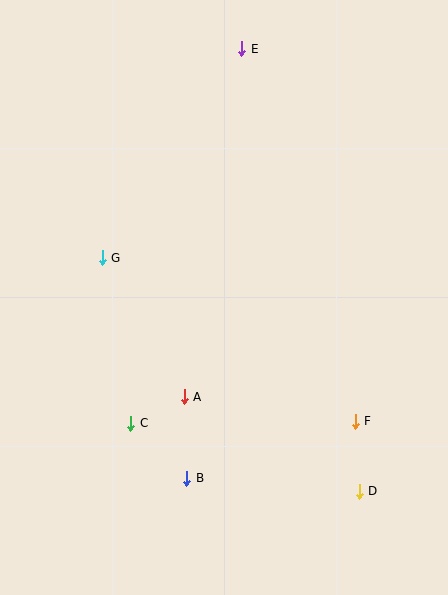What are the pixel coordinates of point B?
Point B is at (187, 478).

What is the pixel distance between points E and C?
The distance between E and C is 391 pixels.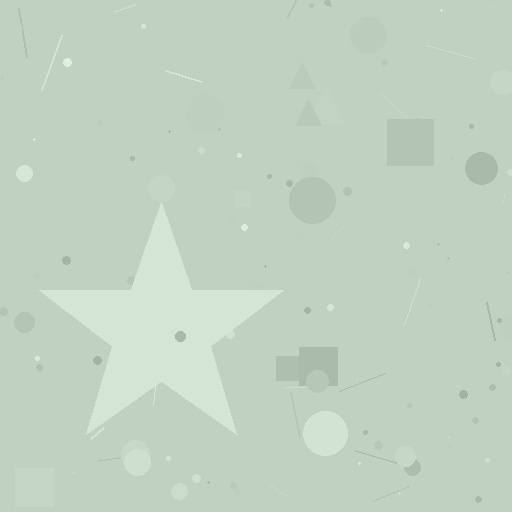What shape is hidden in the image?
A star is hidden in the image.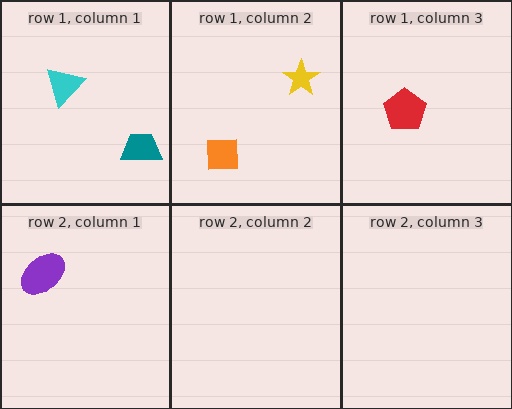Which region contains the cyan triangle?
The row 1, column 1 region.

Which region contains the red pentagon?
The row 1, column 3 region.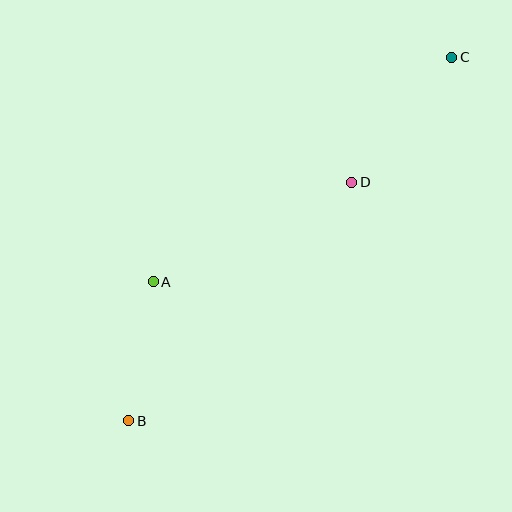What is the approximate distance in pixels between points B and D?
The distance between B and D is approximately 326 pixels.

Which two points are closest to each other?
Points A and B are closest to each other.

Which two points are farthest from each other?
Points B and C are farthest from each other.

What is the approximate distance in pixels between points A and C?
The distance between A and C is approximately 373 pixels.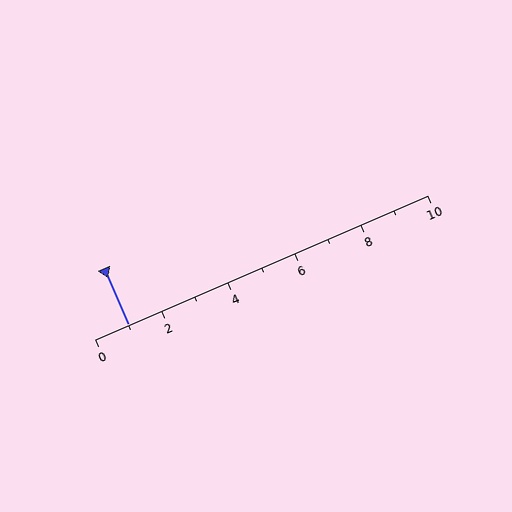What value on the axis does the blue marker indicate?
The marker indicates approximately 1.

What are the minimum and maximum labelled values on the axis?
The axis runs from 0 to 10.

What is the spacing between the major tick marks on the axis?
The major ticks are spaced 2 apart.